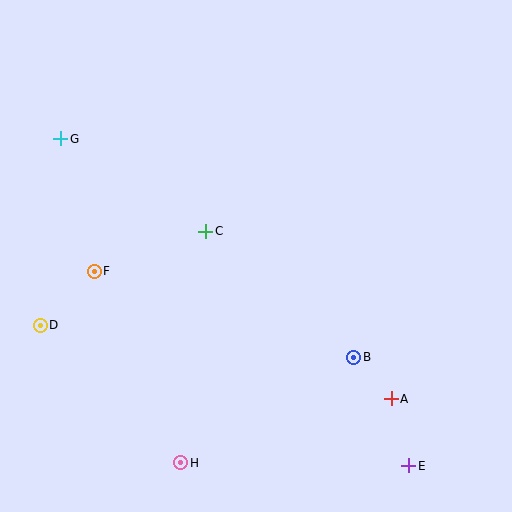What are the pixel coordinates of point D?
Point D is at (40, 325).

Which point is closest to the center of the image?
Point C at (206, 231) is closest to the center.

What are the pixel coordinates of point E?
Point E is at (409, 466).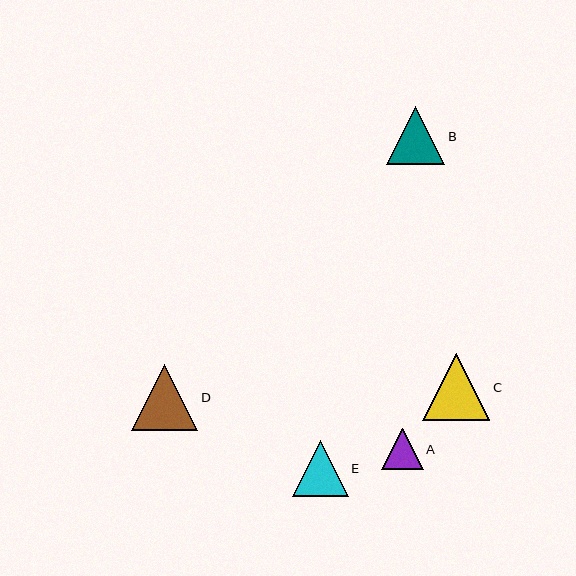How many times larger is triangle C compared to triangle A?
Triangle C is approximately 1.6 times the size of triangle A.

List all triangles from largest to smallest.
From largest to smallest: C, D, B, E, A.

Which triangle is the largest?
Triangle C is the largest with a size of approximately 68 pixels.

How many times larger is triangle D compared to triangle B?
Triangle D is approximately 1.2 times the size of triangle B.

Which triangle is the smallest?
Triangle A is the smallest with a size of approximately 41 pixels.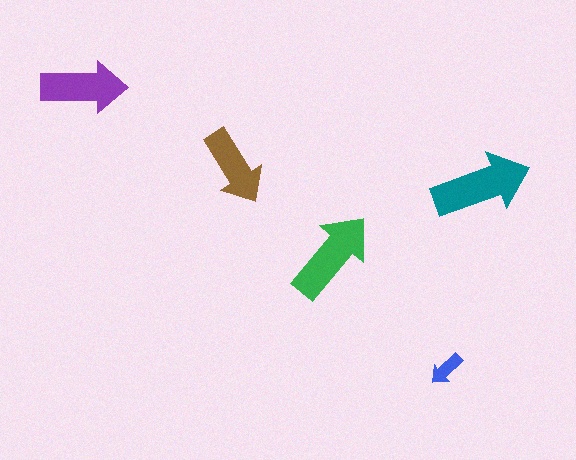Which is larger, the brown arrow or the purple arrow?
The purple one.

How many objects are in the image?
There are 5 objects in the image.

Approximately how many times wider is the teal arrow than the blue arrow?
About 2.5 times wider.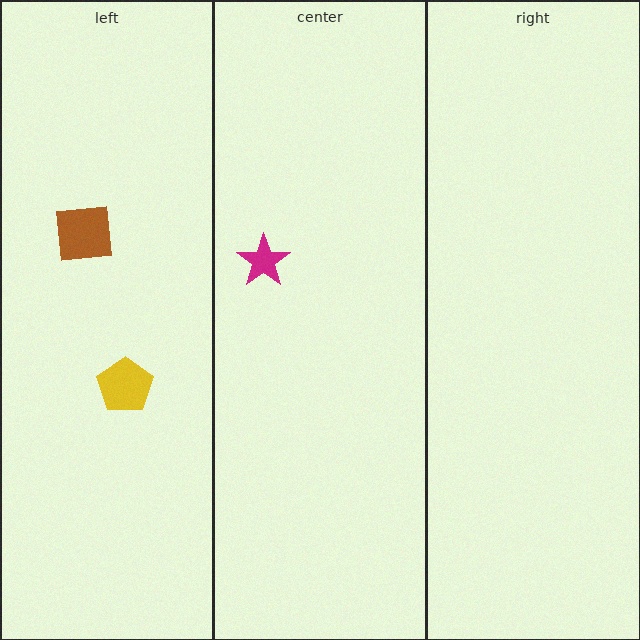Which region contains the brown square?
The left region.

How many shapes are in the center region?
1.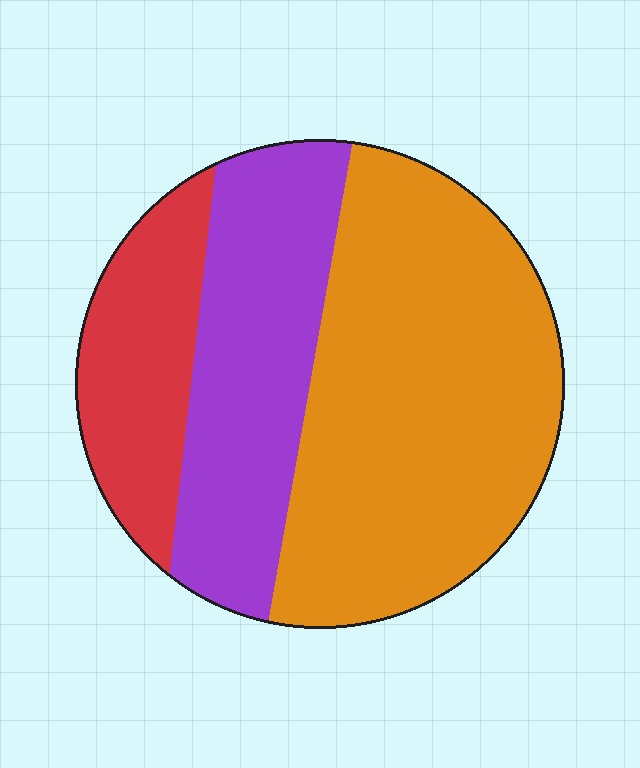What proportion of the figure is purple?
Purple takes up between a quarter and a half of the figure.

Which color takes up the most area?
Orange, at roughly 55%.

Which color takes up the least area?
Red, at roughly 20%.